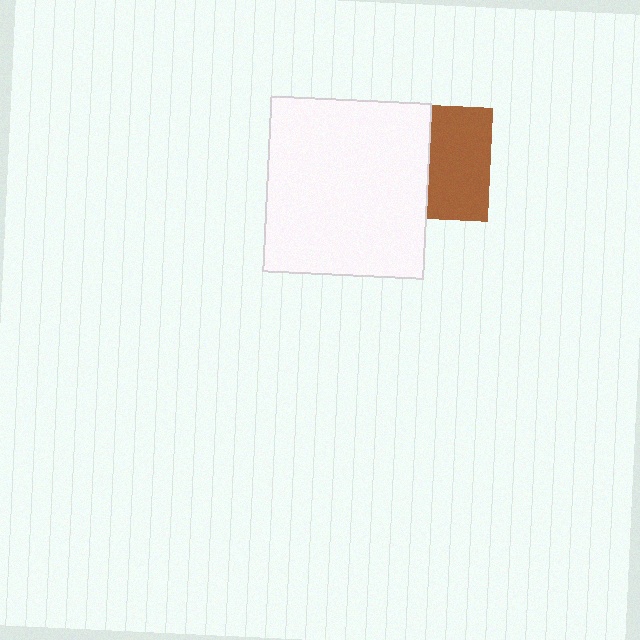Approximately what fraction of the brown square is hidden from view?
Roughly 47% of the brown square is hidden behind the white rectangle.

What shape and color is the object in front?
The object in front is a white rectangle.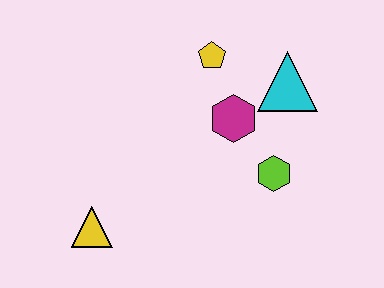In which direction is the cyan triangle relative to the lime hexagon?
The cyan triangle is above the lime hexagon.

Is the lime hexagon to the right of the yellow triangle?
Yes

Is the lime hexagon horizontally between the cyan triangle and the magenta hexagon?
Yes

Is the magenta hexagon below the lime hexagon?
No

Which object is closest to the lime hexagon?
The magenta hexagon is closest to the lime hexagon.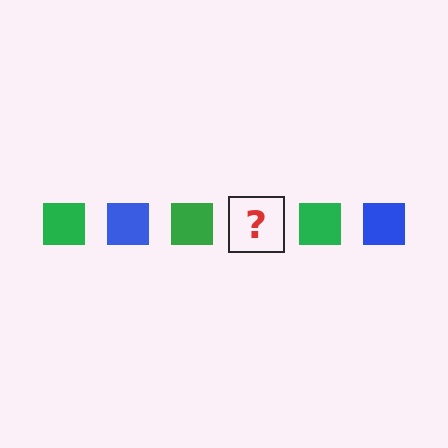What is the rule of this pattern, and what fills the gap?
The rule is that the pattern cycles through green, blue squares. The gap should be filled with a blue square.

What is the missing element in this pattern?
The missing element is a blue square.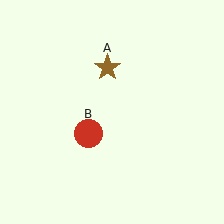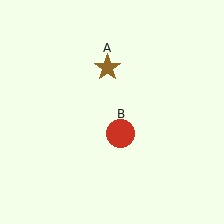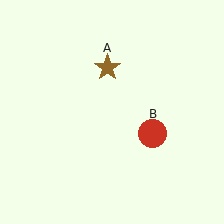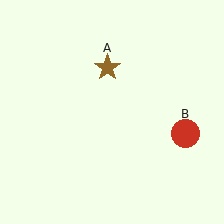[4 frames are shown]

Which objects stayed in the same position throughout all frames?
Brown star (object A) remained stationary.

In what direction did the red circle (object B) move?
The red circle (object B) moved right.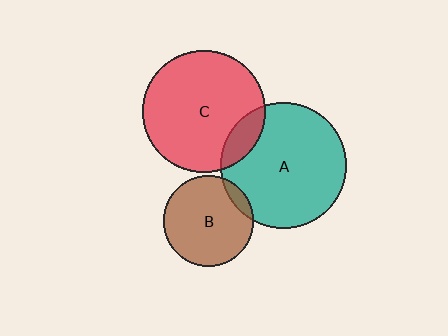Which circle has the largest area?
Circle A (teal).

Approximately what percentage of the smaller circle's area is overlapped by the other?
Approximately 10%.